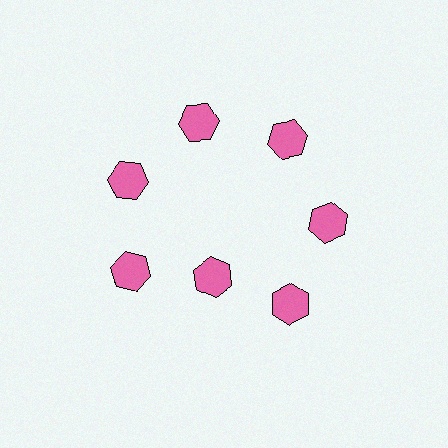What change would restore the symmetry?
The symmetry would be restored by moving it outward, back onto the ring so that all 7 hexagons sit at equal angles and equal distance from the center.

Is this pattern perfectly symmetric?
No. The 7 pink hexagons are arranged in a ring, but one element near the 6 o'clock position is pulled inward toward the center, breaking the 7-fold rotational symmetry.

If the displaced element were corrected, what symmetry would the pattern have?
It would have 7-fold rotational symmetry — the pattern would map onto itself every 51 degrees.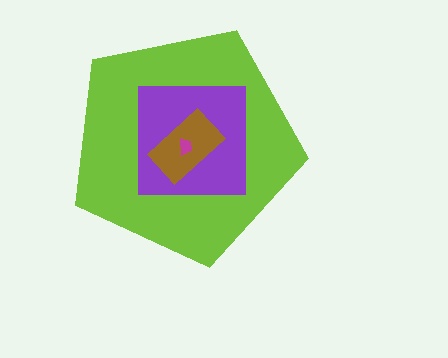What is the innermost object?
The magenta trapezoid.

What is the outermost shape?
The lime pentagon.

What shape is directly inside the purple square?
The brown rectangle.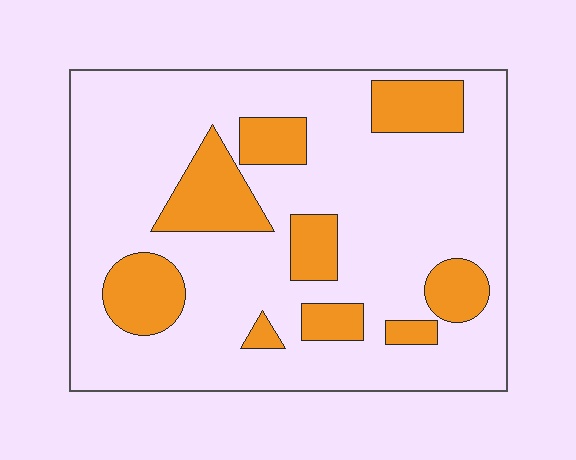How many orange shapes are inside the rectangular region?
9.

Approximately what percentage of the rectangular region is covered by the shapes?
Approximately 20%.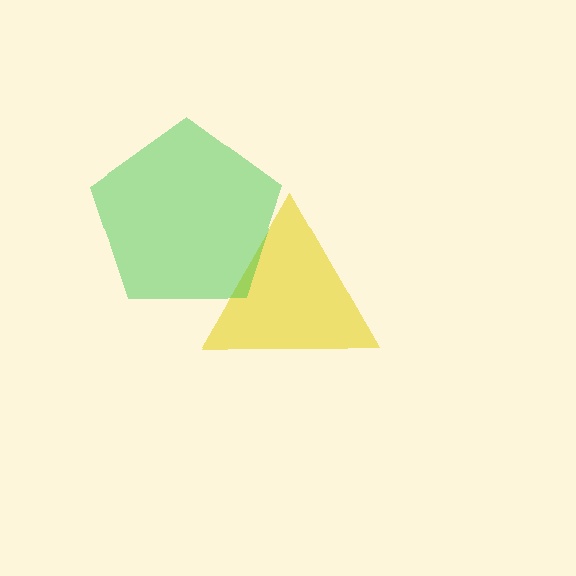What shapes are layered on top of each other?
The layered shapes are: a yellow triangle, a green pentagon.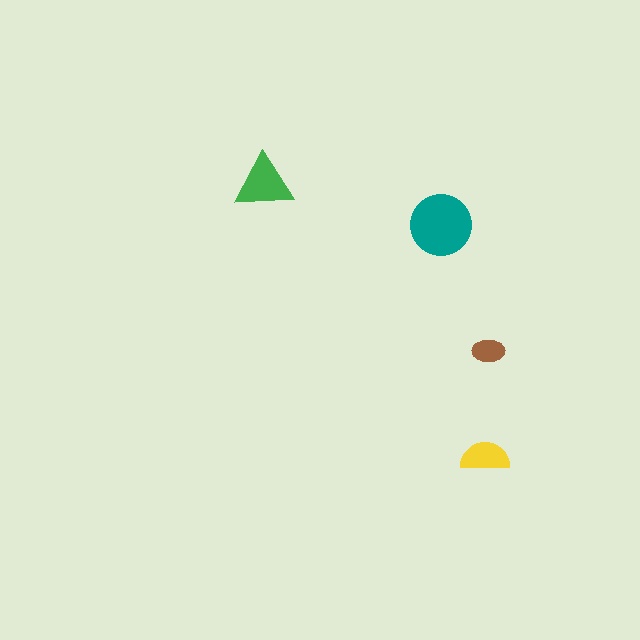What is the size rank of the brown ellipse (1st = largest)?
4th.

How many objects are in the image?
There are 4 objects in the image.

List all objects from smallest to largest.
The brown ellipse, the yellow semicircle, the green triangle, the teal circle.